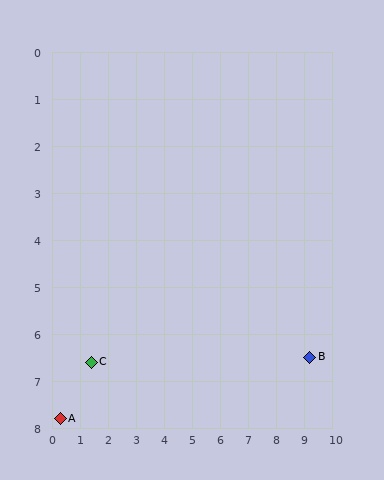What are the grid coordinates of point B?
Point B is at approximately (9.2, 6.5).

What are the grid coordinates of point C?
Point C is at approximately (1.4, 6.6).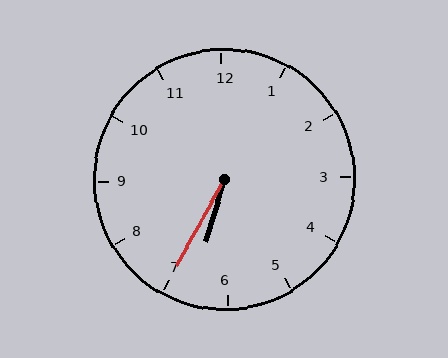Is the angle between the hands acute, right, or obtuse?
It is acute.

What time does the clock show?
6:35.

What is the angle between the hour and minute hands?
Approximately 12 degrees.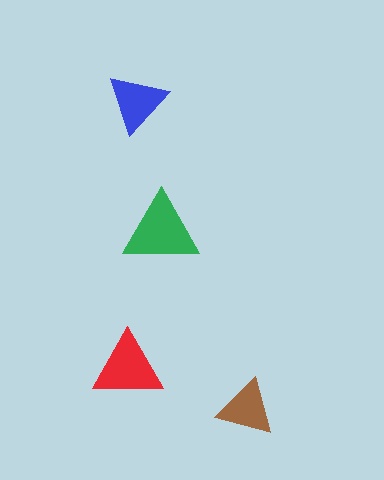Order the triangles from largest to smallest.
the green one, the red one, the blue one, the brown one.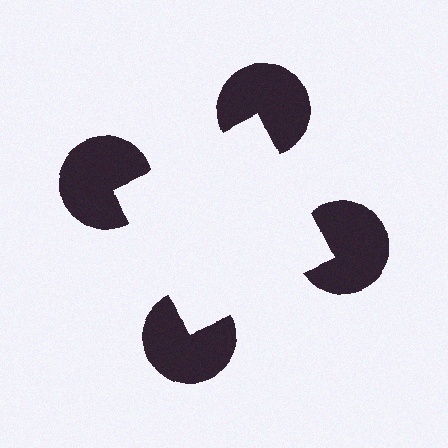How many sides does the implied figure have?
4 sides.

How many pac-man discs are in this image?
There are 4 — one at each vertex of the illusory square.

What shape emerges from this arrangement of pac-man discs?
An illusory square — its edges are inferred from the aligned wedge cuts in the pac-man discs, not physically drawn.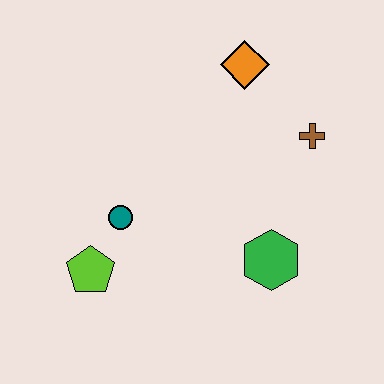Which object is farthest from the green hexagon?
The orange diamond is farthest from the green hexagon.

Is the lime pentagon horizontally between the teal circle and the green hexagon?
No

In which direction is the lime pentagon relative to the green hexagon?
The lime pentagon is to the left of the green hexagon.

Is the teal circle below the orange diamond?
Yes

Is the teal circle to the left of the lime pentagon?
No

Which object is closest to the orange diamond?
The brown cross is closest to the orange diamond.